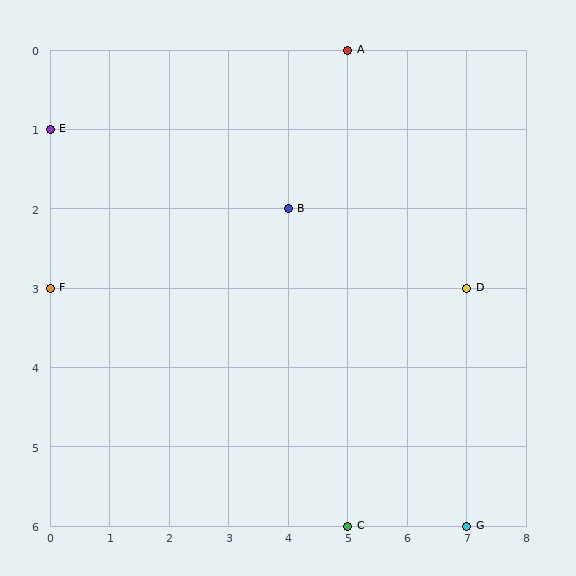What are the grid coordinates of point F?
Point F is at grid coordinates (0, 3).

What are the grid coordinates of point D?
Point D is at grid coordinates (7, 3).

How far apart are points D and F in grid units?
Points D and F are 7 columns apart.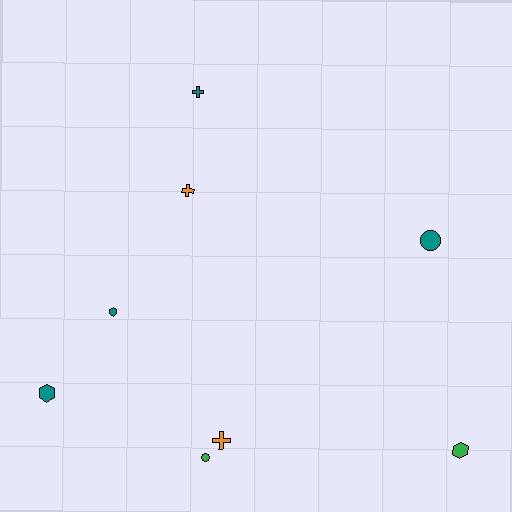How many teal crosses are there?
There is 1 teal cross.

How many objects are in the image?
There are 8 objects.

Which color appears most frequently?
Teal, with 4 objects.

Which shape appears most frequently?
Hexagon, with 3 objects.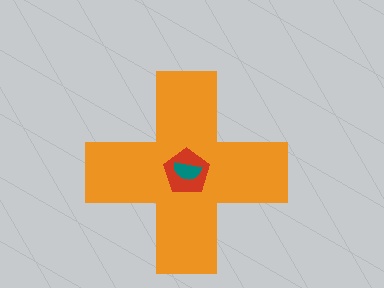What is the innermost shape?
The teal semicircle.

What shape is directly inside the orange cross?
The red pentagon.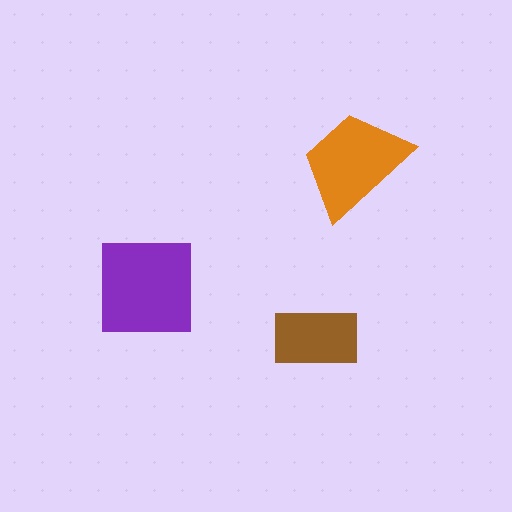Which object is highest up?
The orange trapezoid is topmost.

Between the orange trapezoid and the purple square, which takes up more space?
The purple square.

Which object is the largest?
The purple square.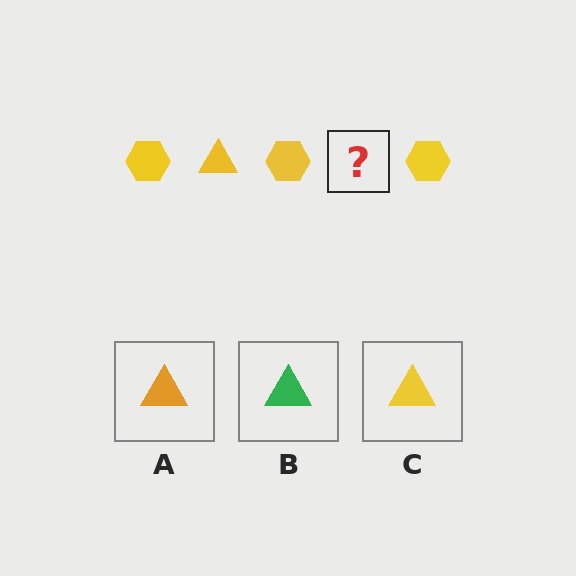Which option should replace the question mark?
Option C.